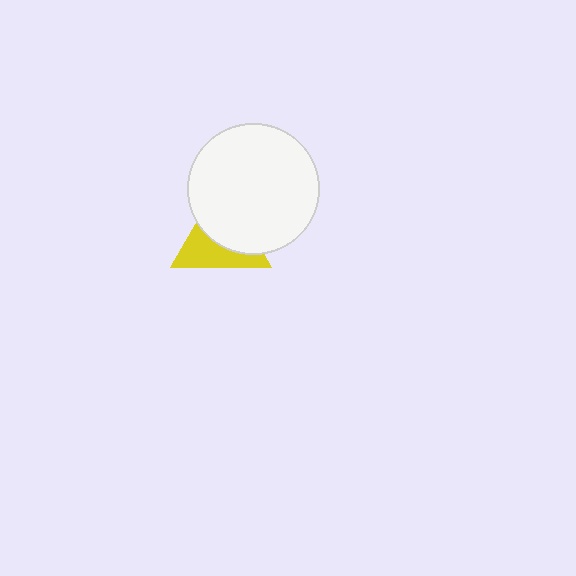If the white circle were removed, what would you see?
You would see the complete yellow triangle.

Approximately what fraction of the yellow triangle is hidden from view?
Roughly 55% of the yellow triangle is hidden behind the white circle.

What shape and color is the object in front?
The object in front is a white circle.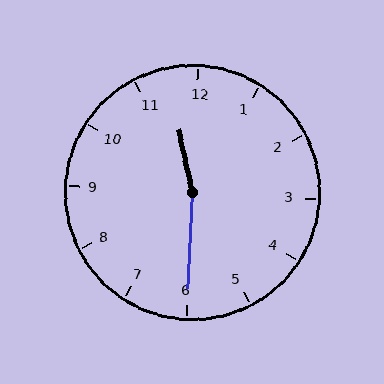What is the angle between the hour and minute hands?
Approximately 165 degrees.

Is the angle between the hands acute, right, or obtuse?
It is obtuse.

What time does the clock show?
11:30.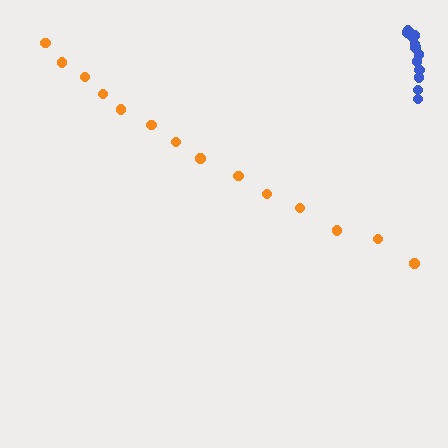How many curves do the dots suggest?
There are 2 distinct paths.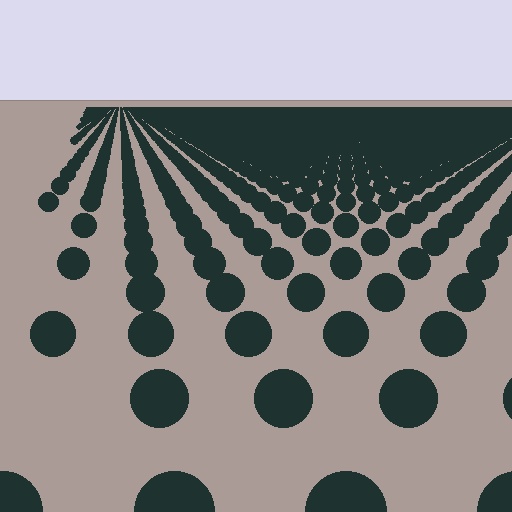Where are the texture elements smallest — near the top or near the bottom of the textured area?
Near the top.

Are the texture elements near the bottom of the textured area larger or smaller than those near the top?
Larger. Near the bottom, elements are closer to the viewer and appear at a bigger on-screen size.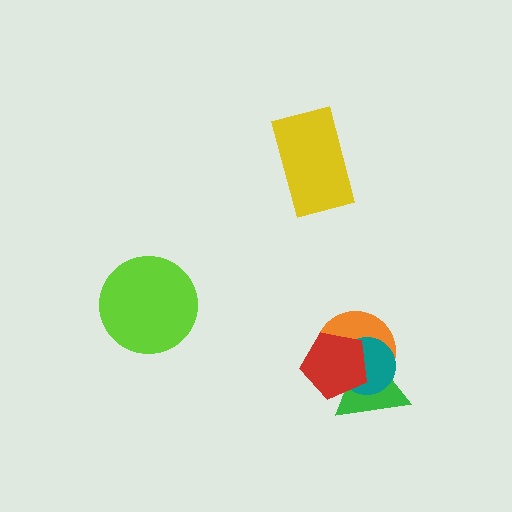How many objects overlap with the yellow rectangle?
0 objects overlap with the yellow rectangle.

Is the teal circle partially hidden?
Yes, it is partially covered by another shape.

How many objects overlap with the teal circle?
3 objects overlap with the teal circle.